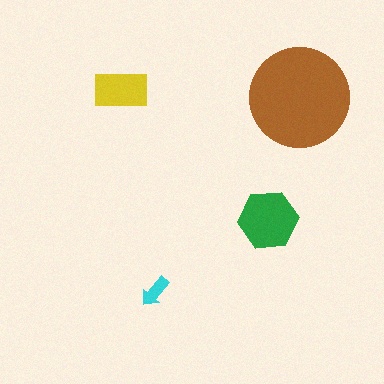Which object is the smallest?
The cyan arrow.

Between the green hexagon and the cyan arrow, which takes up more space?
The green hexagon.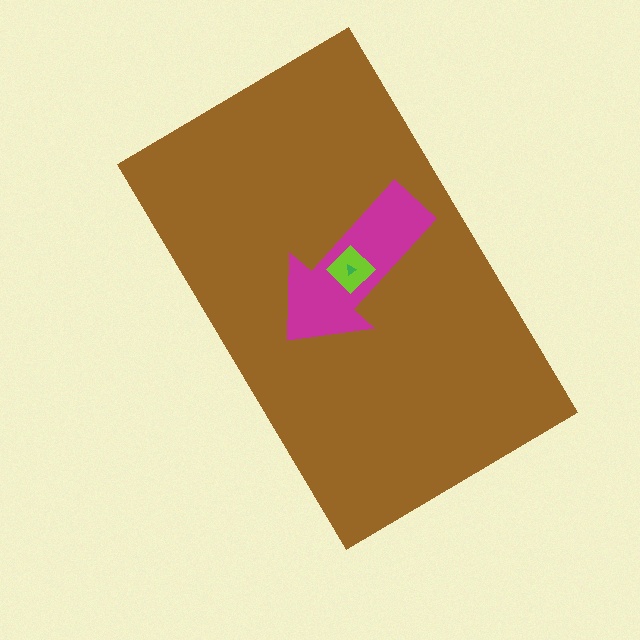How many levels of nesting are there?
4.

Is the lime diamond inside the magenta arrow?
Yes.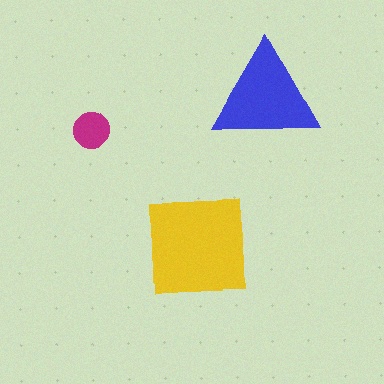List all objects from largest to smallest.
The yellow square, the blue triangle, the magenta circle.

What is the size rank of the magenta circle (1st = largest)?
3rd.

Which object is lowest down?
The yellow square is bottommost.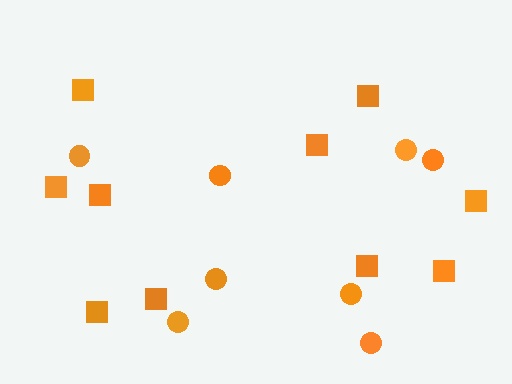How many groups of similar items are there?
There are 2 groups: one group of circles (8) and one group of squares (10).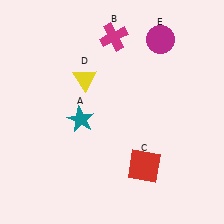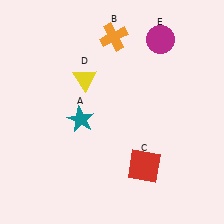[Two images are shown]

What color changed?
The cross (B) changed from magenta in Image 1 to orange in Image 2.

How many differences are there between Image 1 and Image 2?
There is 1 difference between the two images.